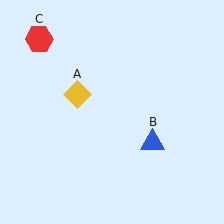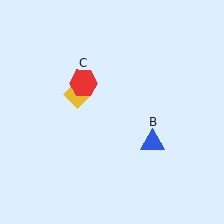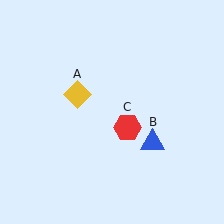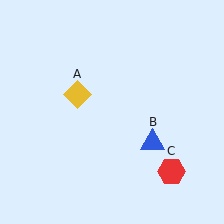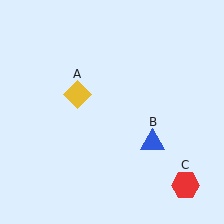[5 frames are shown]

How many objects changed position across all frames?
1 object changed position: red hexagon (object C).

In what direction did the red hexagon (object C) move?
The red hexagon (object C) moved down and to the right.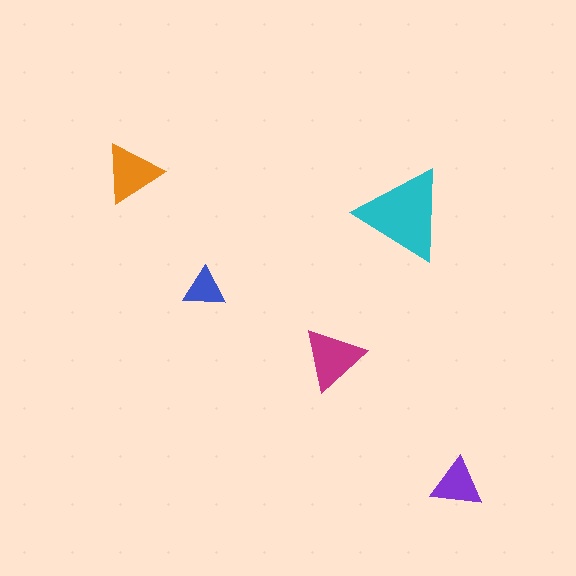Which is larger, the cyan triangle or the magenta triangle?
The cyan one.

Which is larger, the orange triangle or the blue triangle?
The orange one.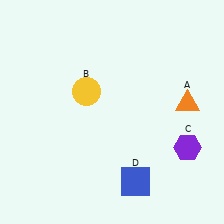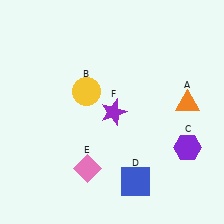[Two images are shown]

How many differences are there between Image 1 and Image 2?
There are 2 differences between the two images.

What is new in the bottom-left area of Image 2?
A pink diamond (E) was added in the bottom-left area of Image 2.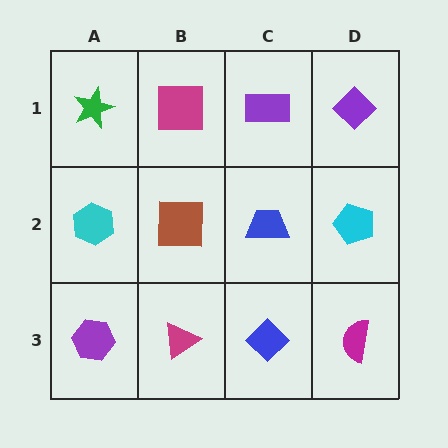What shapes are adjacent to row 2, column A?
A green star (row 1, column A), a purple hexagon (row 3, column A), a brown square (row 2, column B).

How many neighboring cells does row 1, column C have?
3.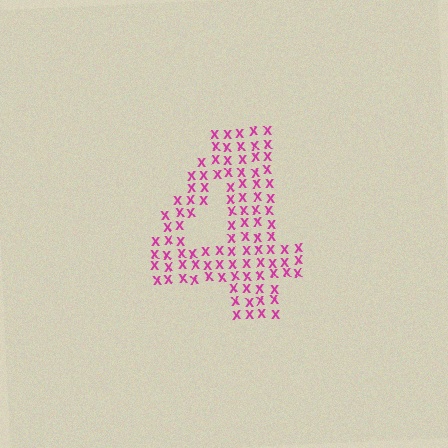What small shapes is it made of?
It is made of small letter X's.